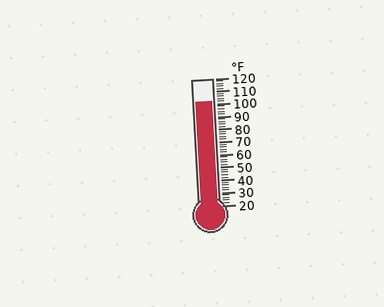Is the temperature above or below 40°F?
The temperature is above 40°F.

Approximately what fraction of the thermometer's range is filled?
The thermometer is filled to approximately 80% of its range.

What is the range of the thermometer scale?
The thermometer scale ranges from 20°F to 120°F.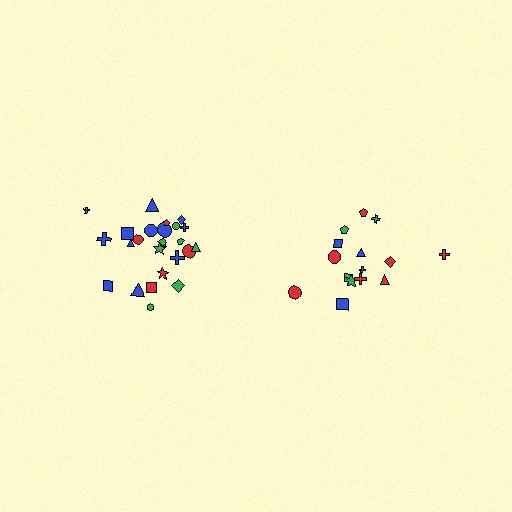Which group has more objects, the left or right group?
The left group.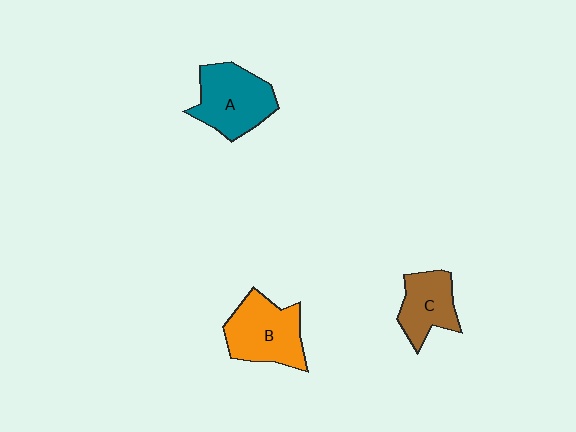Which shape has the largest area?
Shape B (orange).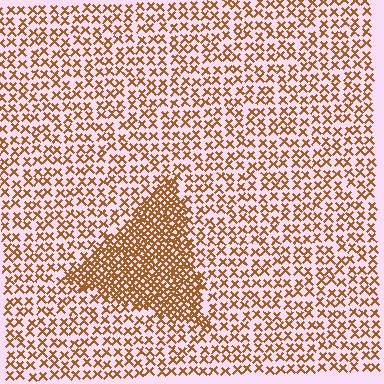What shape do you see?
I see a triangle.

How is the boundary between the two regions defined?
The boundary is defined by a change in element density (approximately 2.5x ratio). All elements are the same color, size, and shape.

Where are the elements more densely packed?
The elements are more densely packed inside the triangle boundary.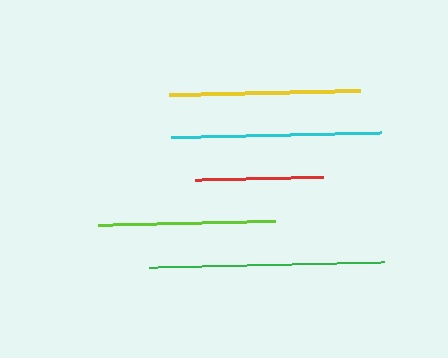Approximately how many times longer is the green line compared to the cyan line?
The green line is approximately 1.1 times the length of the cyan line.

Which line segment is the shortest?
The red line is the shortest at approximately 128 pixels.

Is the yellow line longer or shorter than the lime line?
The yellow line is longer than the lime line.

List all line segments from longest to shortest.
From longest to shortest: green, cyan, yellow, lime, red.